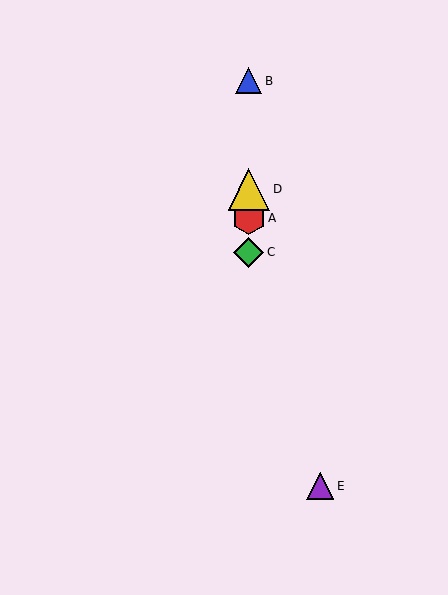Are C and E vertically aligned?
No, C is at x≈249 and E is at x≈320.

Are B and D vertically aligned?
Yes, both are at x≈249.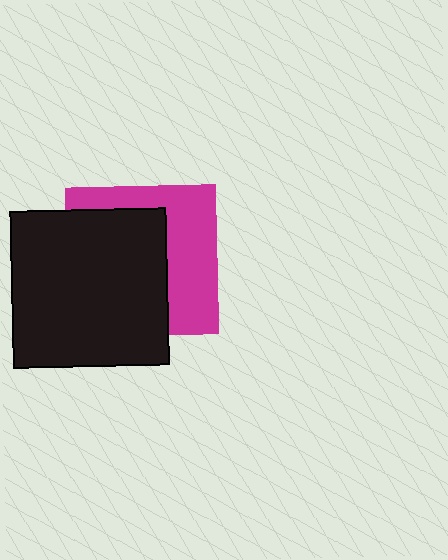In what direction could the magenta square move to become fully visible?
The magenta square could move right. That would shift it out from behind the black square entirely.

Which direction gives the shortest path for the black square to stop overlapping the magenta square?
Moving left gives the shortest separation.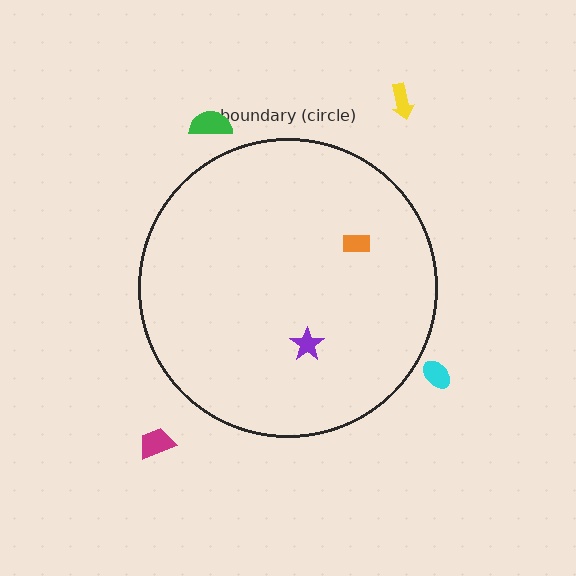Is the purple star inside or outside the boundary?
Inside.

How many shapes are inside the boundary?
2 inside, 4 outside.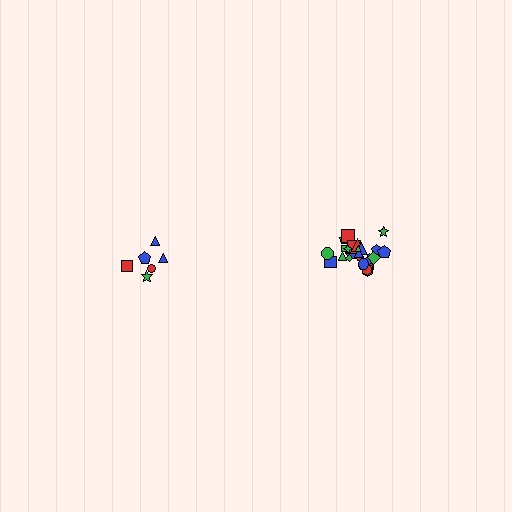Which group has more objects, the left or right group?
The right group.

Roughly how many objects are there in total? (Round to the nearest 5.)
Roughly 30 objects in total.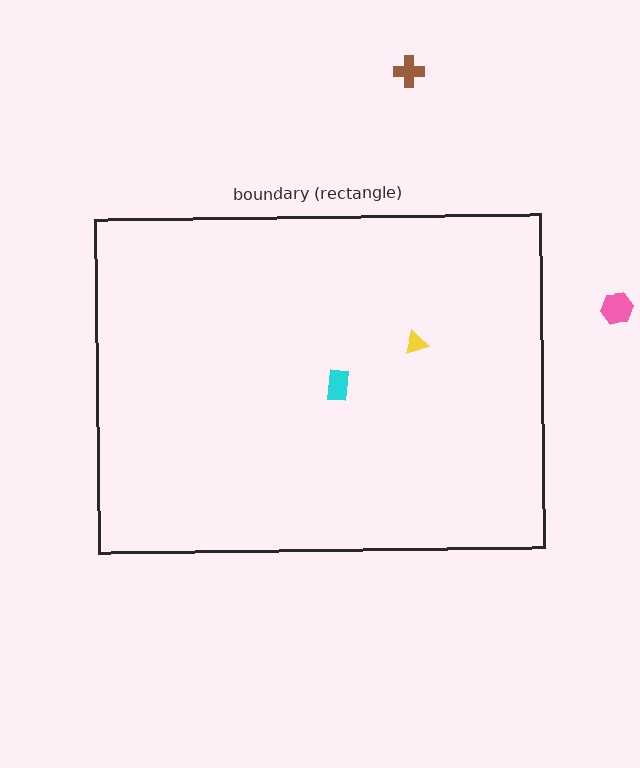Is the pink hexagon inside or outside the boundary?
Outside.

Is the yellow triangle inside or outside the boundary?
Inside.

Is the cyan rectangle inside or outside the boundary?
Inside.